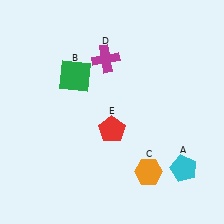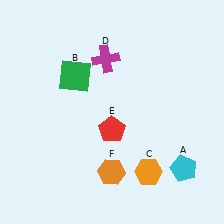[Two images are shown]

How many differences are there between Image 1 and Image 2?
There is 1 difference between the two images.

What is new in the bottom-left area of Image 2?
An orange hexagon (F) was added in the bottom-left area of Image 2.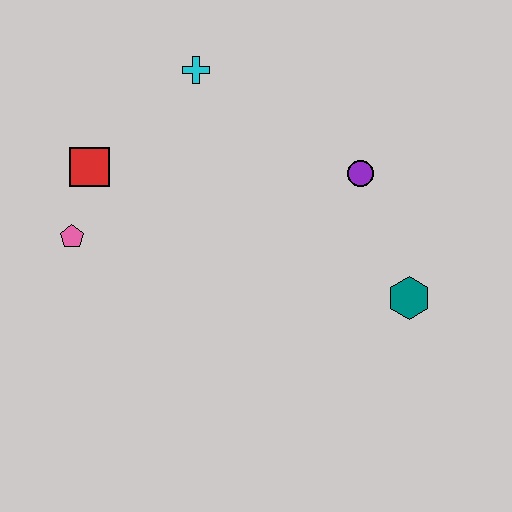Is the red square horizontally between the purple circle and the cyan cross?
No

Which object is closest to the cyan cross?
The red square is closest to the cyan cross.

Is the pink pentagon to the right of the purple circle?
No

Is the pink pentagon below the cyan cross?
Yes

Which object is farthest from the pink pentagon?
The teal hexagon is farthest from the pink pentagon.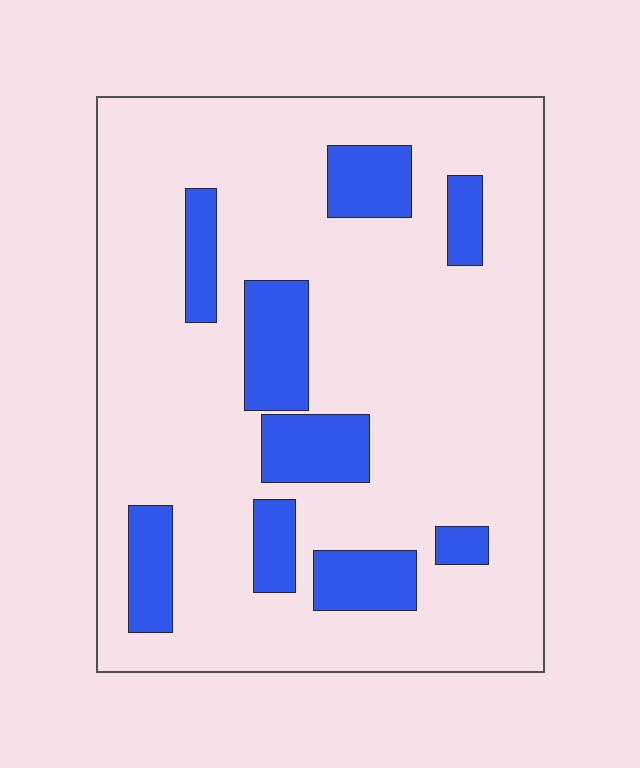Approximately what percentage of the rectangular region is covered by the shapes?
Approximately 20%.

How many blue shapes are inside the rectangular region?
9.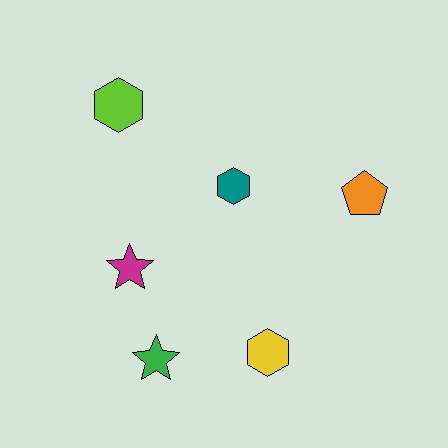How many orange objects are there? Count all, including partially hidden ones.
There is 1 orange object.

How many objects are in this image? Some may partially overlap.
There are 6 objects.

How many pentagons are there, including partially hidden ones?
There is 1 pentagon.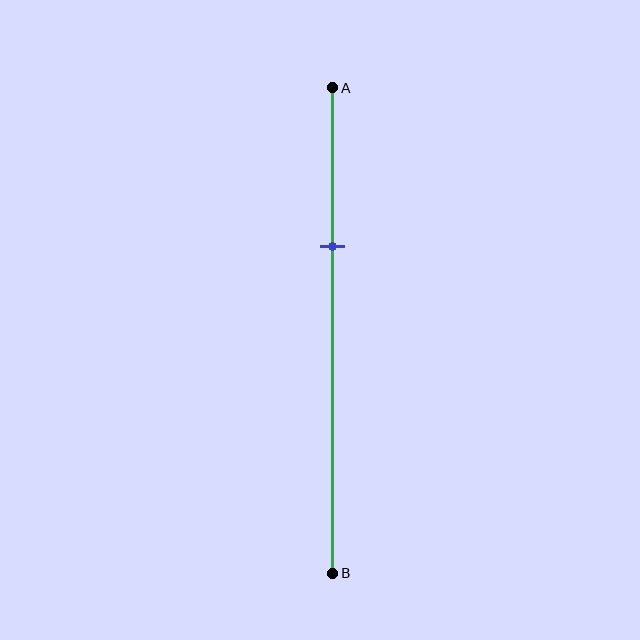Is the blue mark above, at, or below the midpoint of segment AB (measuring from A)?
The blue mark is above the midpoint of segment AB.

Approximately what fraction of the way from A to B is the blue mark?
The blue mark is approximately 35% of the way from A to B.